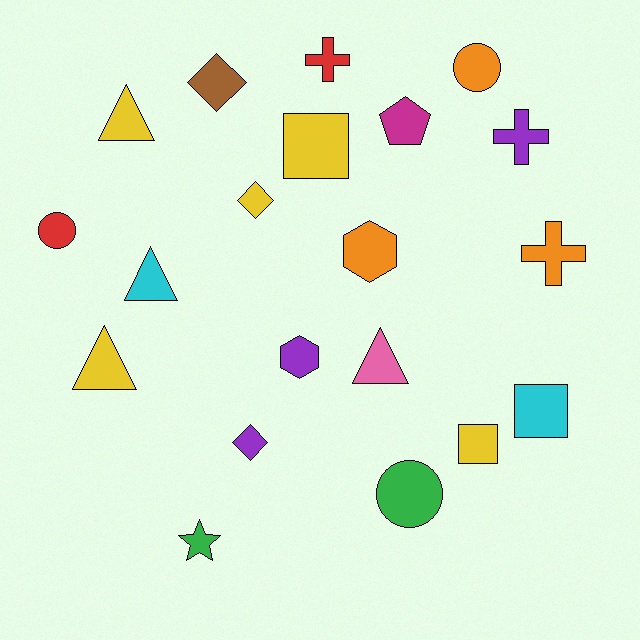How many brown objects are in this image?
There is 1 brown object.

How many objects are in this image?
There are 20 objects.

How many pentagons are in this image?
There is 1 pentagon.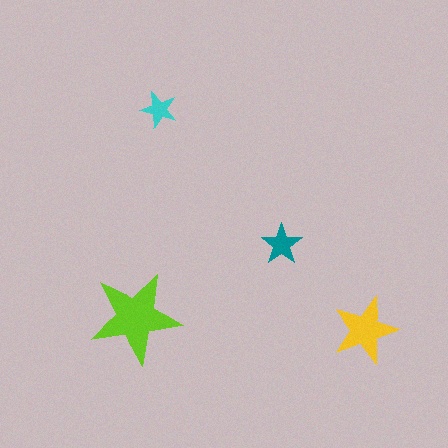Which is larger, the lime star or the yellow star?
The lime one.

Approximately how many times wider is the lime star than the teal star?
About 2.5 times wider.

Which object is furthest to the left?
The lime star is leftmost.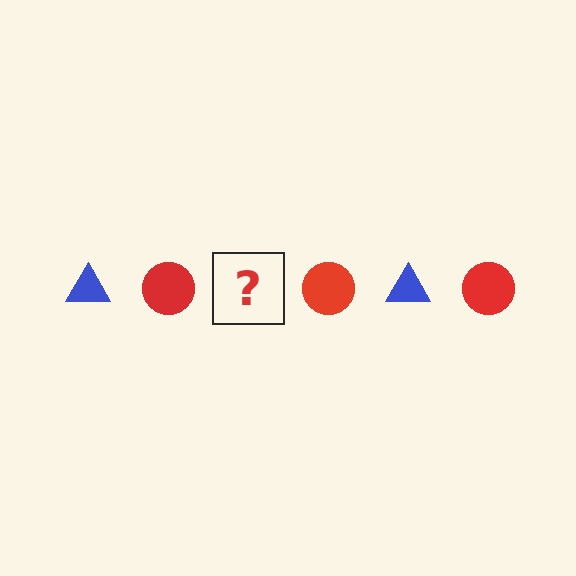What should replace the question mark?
The question mark should be replaced with a blue triangle.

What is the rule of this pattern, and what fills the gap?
The rule is that the pattern alternates between blue triangle and red circle. The gap should be filled with a blue triangle.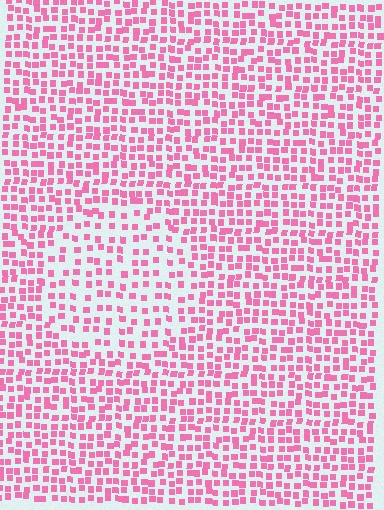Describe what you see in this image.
The image contains small pink elements arranged at two different densities. A circle-shaped region is visible where the elements are less densely packed than the surrounding area.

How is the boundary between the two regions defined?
The boundary is defined by a change in element density (approximately 1.7x ratio). All elements are the same color, size, and shape.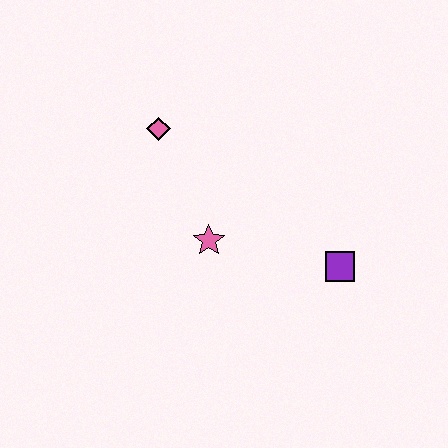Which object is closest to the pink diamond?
The pink star is closest to the pink diamond.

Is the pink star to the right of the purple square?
No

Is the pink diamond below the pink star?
No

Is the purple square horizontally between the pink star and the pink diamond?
No